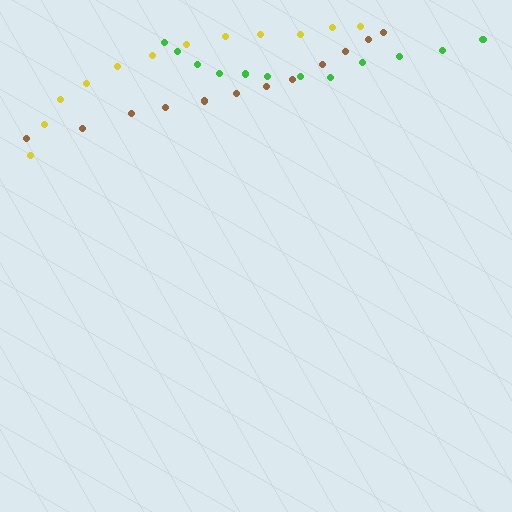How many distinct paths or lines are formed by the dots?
There are 3 distinct paths.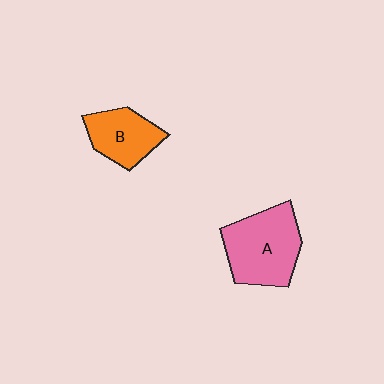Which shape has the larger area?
Shape A (pink).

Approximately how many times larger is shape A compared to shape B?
Approximately 1.5 times.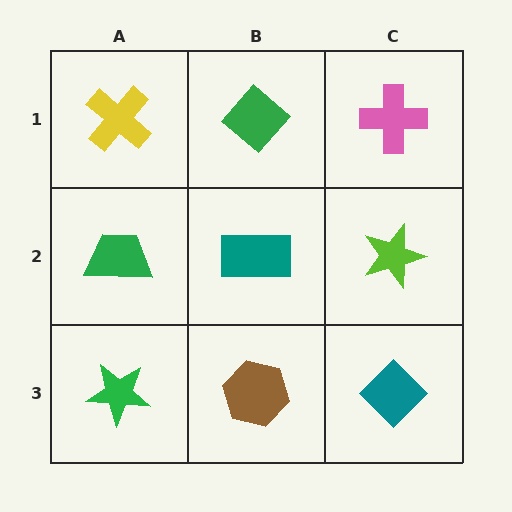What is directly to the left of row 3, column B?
A green star.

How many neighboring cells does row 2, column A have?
3.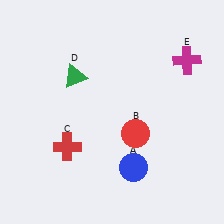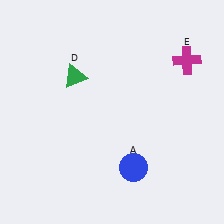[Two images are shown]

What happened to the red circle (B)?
The red circle (B) was removed in Image 2. It was in the bottom-right area of Image 1.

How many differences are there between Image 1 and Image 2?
There are 2 differences between the two images.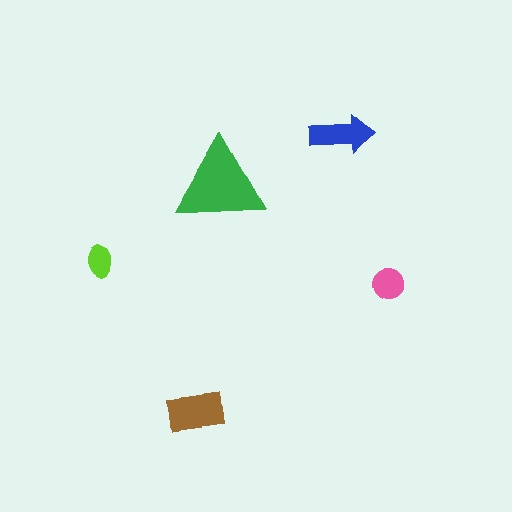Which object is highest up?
The blue arrow is topmost.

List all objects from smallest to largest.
The lime ellipse, the pink circle, the blue arrow, the brown rectangle, the green triangle.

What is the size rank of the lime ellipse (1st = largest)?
5th.